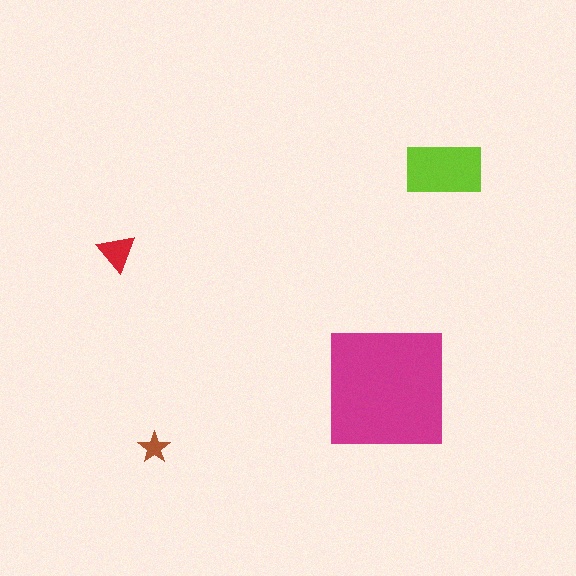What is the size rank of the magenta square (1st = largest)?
1st.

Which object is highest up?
The lime rectangle is topmost.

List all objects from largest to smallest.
The magenta square, the lime rectangle, the red triangle, the brown star.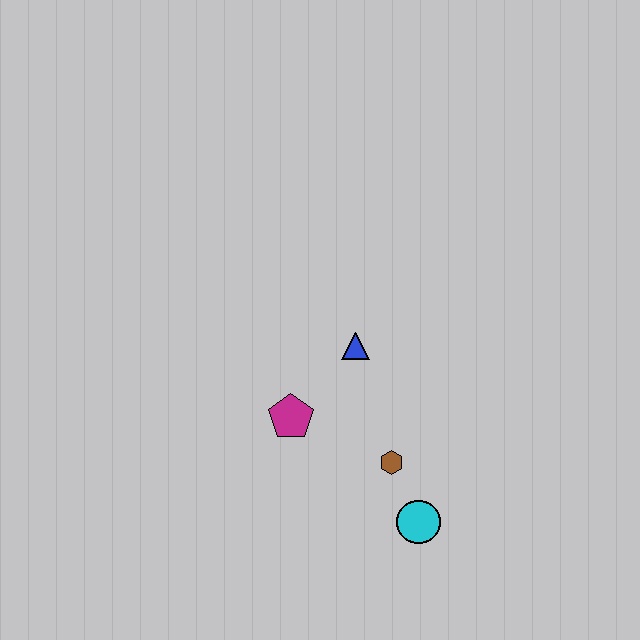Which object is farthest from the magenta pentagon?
The cyan circle is farthest from the magenta pentagon.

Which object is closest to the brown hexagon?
The cyan circle is closest to the brown hexagon.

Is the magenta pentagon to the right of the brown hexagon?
No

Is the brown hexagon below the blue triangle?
Yes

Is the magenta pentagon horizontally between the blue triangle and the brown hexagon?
No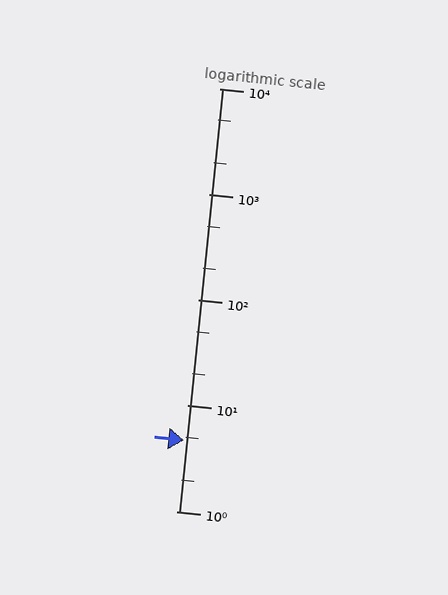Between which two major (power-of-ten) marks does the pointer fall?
The pointer is between 1 and 10.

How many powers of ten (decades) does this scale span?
The scale spans 4 decades, from 1 to 10000.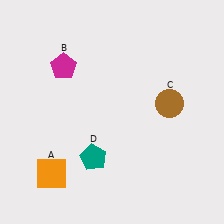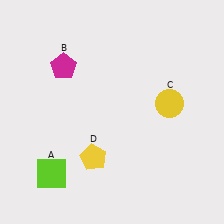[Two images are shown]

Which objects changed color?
A changed from orange to lime. C changed from brown to yellow. D changed from teal to yellow.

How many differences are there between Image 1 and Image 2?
There are 3 differences between the two images.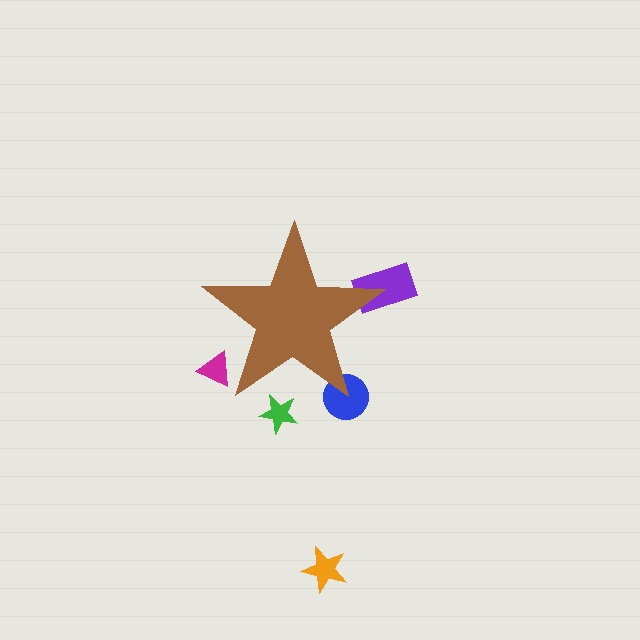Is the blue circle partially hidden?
Yes, the blue circle is partially hidden behind the brown star.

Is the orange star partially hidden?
No, the orange star is fully visible.